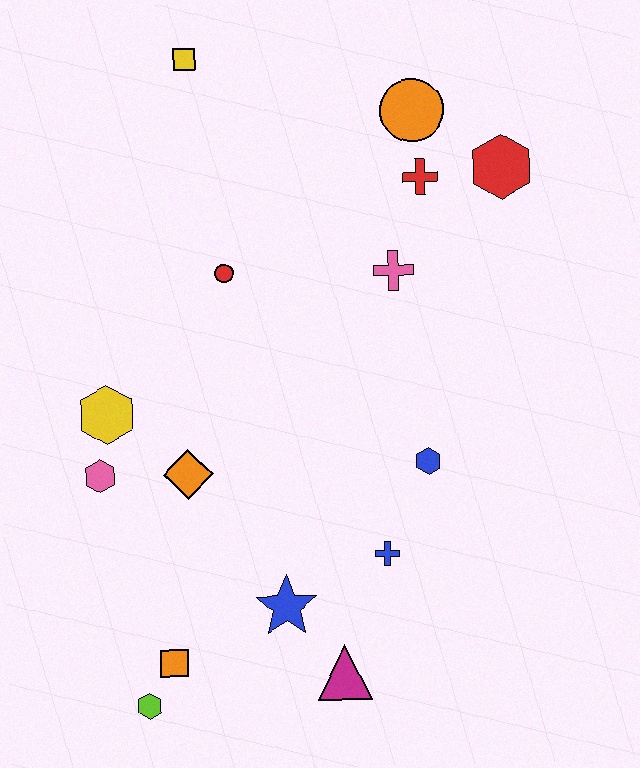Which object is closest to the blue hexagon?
The blue cross is closest to the blue hexagon.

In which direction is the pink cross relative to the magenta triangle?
The pink cross is above the magenta triangle.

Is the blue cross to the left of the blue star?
No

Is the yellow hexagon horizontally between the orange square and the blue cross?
No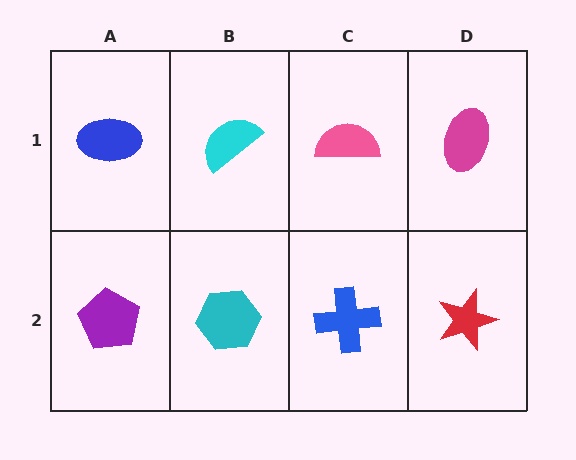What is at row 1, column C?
A pink semicircle.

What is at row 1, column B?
A cyan semicircle.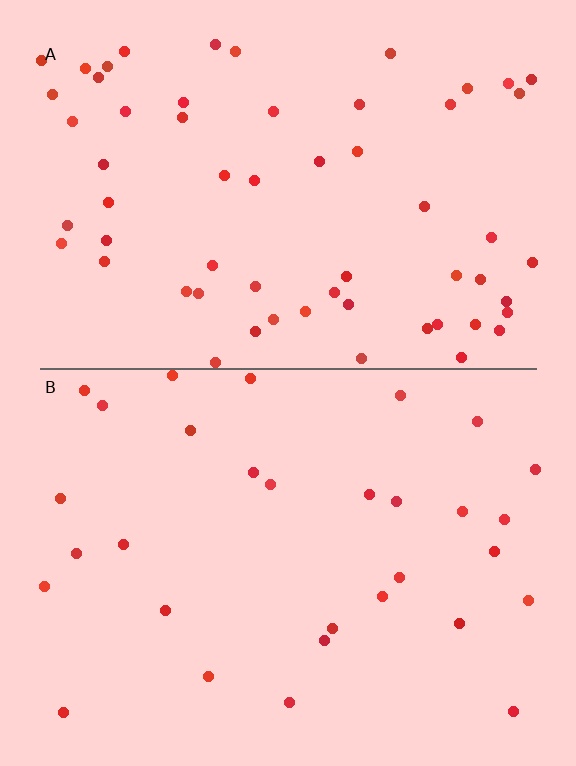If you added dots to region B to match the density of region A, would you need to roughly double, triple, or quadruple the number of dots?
Approximately double.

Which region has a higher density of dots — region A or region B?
A (the top).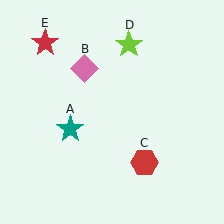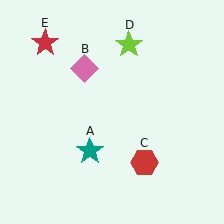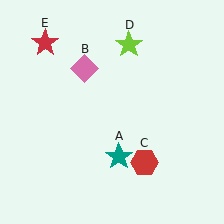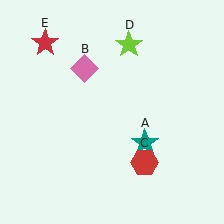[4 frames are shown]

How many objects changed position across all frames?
1 object changed position: teal star (object A).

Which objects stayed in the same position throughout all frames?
Pink diamond (object B) and red hexagon (object C) and lime star (object D) and red star (object E) remained stationary.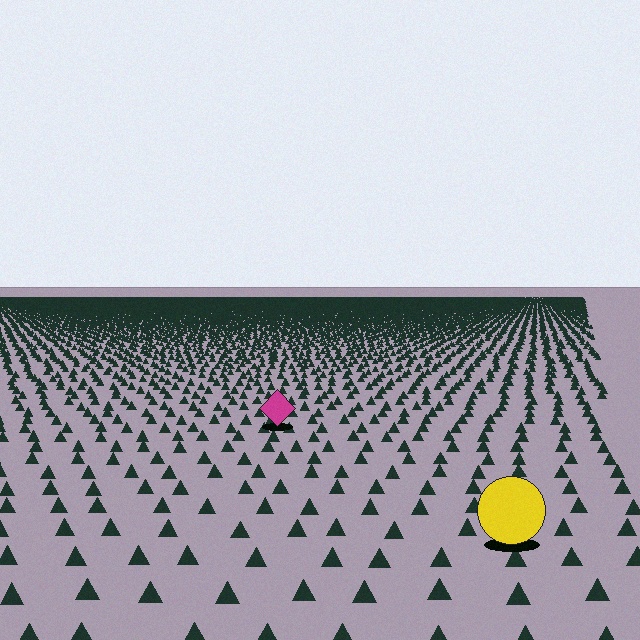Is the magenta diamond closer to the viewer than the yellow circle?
No. The yellow circle is closer — you can tell from the texture gradient: the ground texture is coarser near it.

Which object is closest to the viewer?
The yellow circle is closest. The texture marks near it are larger and more spread out.